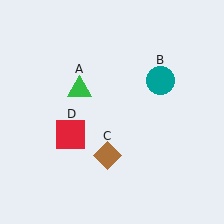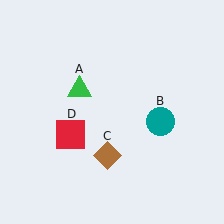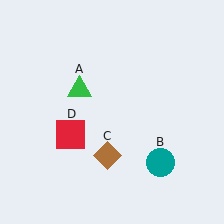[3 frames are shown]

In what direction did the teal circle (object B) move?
The teal circle (object B) moved down.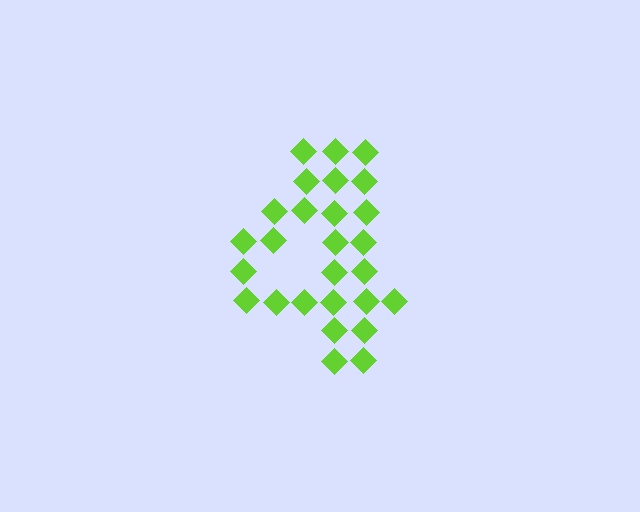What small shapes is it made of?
It is made of small diamonds.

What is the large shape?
The large shape is the digit 4.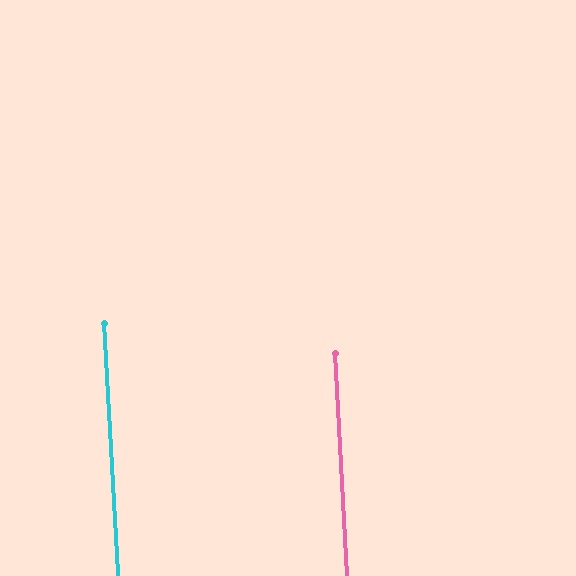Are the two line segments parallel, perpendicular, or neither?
Parallel — their directions differ by only 0.0°.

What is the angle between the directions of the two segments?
Approximately 0 degrees.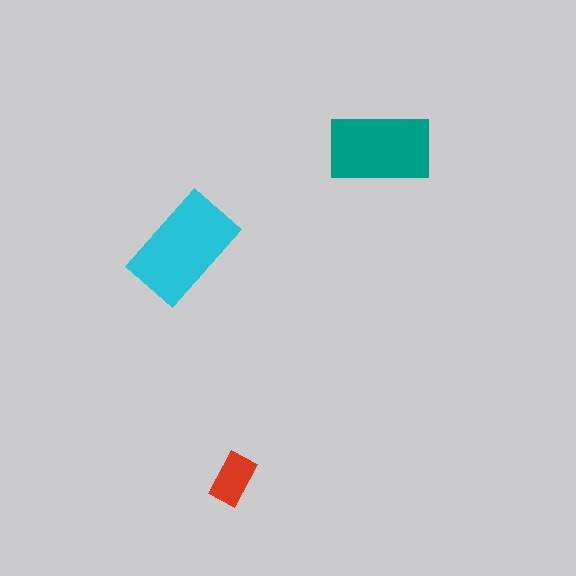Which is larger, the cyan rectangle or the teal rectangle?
The cyan one.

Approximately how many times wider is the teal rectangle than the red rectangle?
About 2 times wider.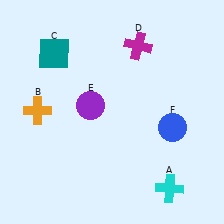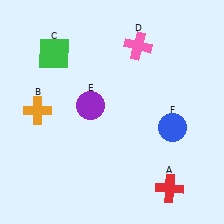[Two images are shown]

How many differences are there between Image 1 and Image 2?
There are 3 differences between the two images.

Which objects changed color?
A changed from cyan to red. C changed from teal to green. D changed from magenta to pink.